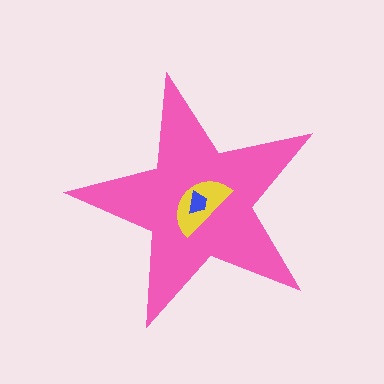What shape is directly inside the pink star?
The yellow semicircle.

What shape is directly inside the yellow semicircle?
The blue trapezoid.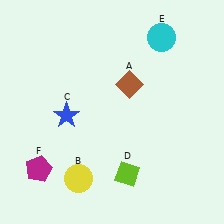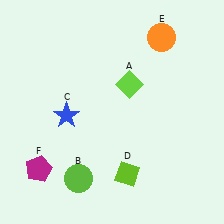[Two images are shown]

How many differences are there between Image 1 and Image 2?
There are 3 differences between the two images.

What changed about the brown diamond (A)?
In Image 1, A is brown. In Image 2, it changed to lime.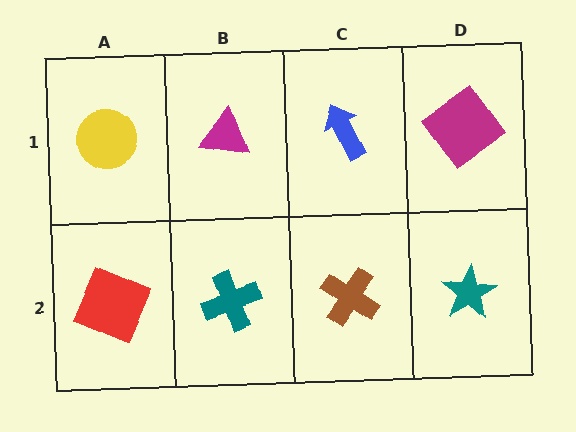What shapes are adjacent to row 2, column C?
A blue arrow (row 1, column C), a teal cross (row 2, column B), a teal star (row 2, column D).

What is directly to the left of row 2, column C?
A teal cross.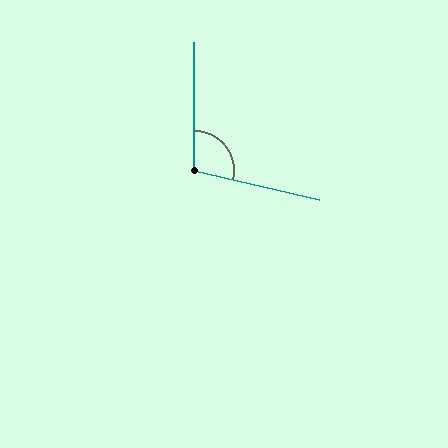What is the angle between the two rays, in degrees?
Approximately 103 degrees.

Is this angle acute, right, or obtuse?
It is obtuse.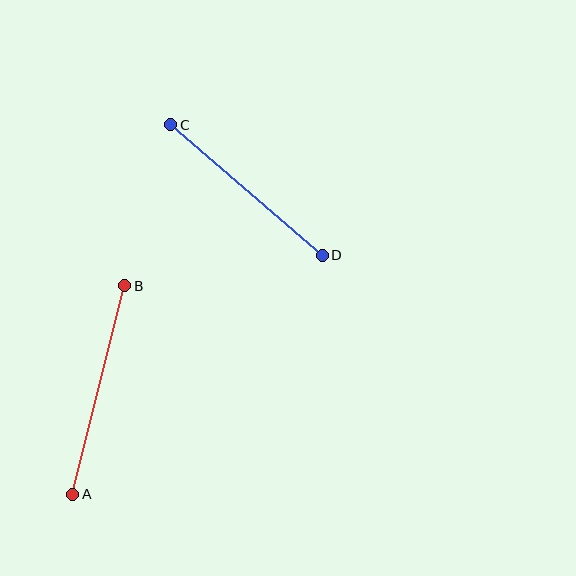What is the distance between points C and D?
The distance is approximately 200 pixels.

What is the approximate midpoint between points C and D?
The midpoint is at approximately (247, 190) pixels.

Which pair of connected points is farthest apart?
Points A and B are farthest apart.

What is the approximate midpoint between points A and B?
The midpoint is at approximately (99, 390) pixels.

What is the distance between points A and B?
The distance is approximately 215 pixels.